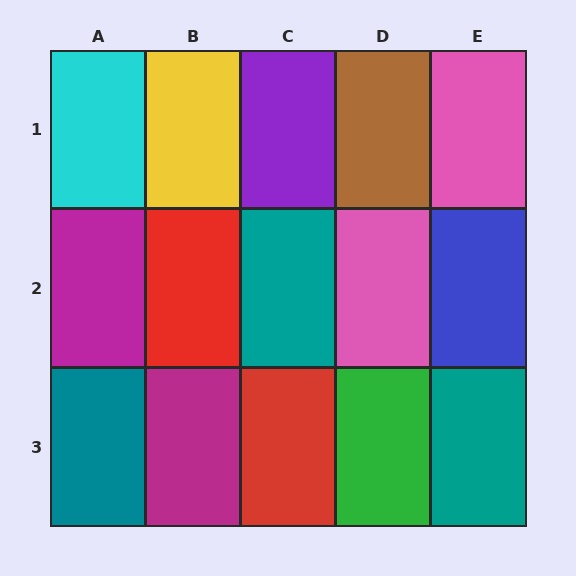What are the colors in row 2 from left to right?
Magenta, red, teal, pink, blue.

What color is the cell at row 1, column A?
Cyan.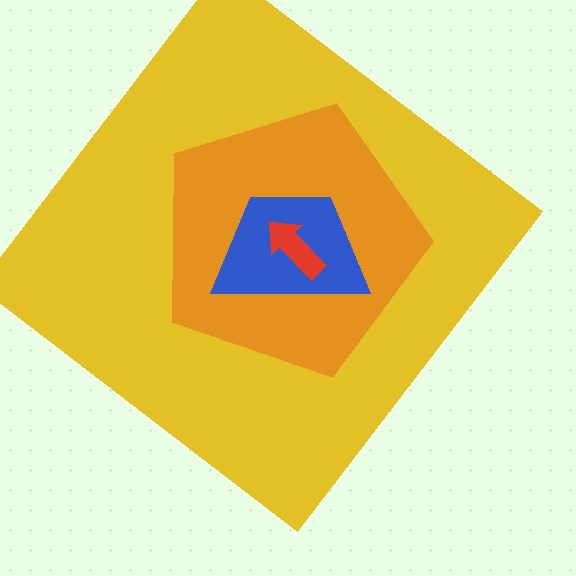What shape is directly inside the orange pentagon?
The blue trapezoid.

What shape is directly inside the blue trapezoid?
The red arrow.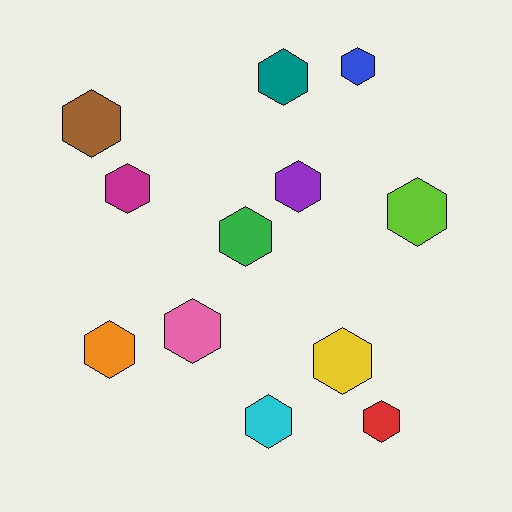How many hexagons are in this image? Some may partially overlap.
There are 12 hexagons.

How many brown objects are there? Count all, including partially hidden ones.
There is 1 brown object.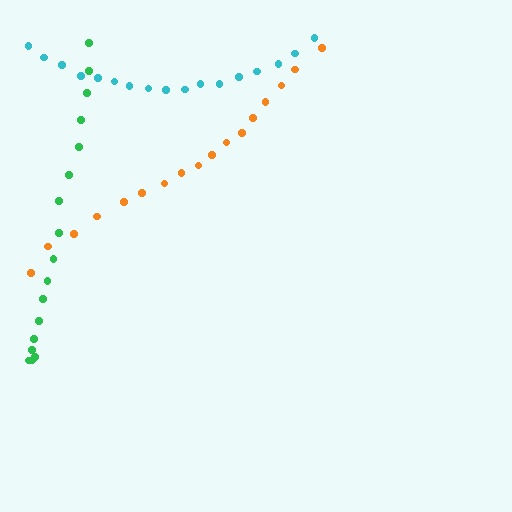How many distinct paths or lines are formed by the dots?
There are 3 distinct paths.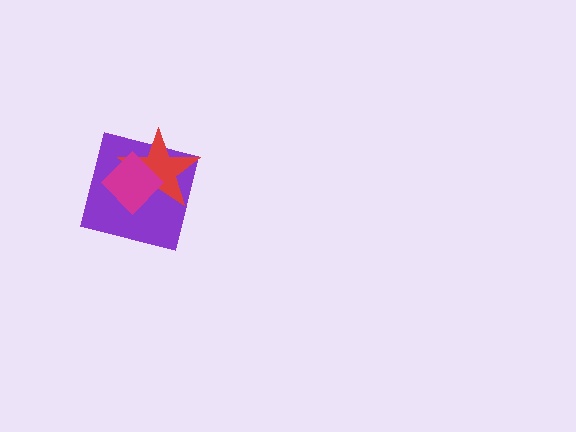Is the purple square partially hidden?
Yes, it is partially covered by another shape.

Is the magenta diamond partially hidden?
No, no other shape covers it.